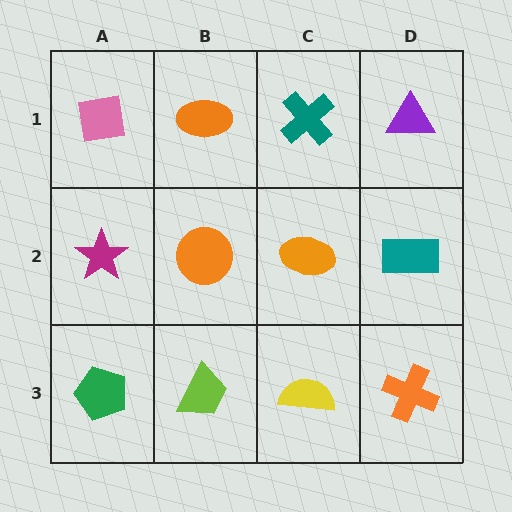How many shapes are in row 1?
4 shapes.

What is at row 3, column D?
An orange cross.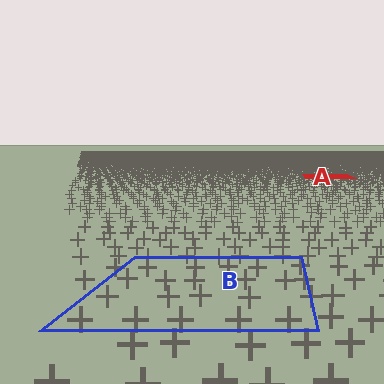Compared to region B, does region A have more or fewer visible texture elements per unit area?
Region A has more texture elements per unit area — they are packed more densely because it is farther away.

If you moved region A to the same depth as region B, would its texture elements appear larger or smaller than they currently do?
They would appear larger. At a closer depth, the same texture elements are projected at a bigger on-screen size.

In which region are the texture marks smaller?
The texture marks are smaller in region A, because it is farther away.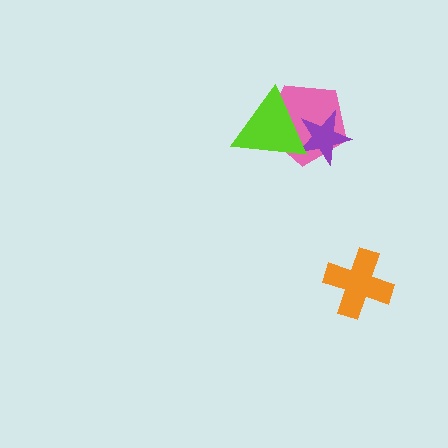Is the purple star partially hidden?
Yes, it is partially covered by another shape.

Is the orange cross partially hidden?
No, no other shape covers it.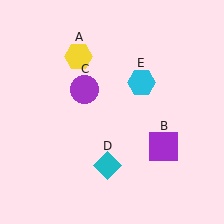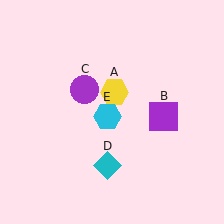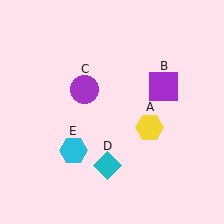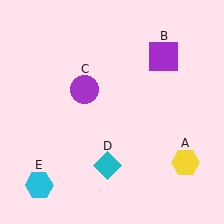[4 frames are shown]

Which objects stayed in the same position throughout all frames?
Purple circle (object C) and cyan diamond (object D) remained stationary.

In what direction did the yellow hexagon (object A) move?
The yellow hexagon (object A) moved down and to the right.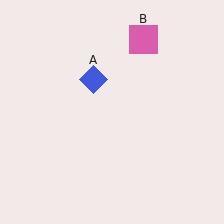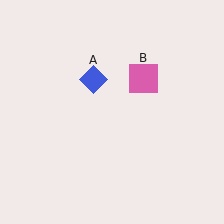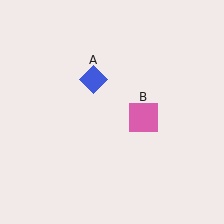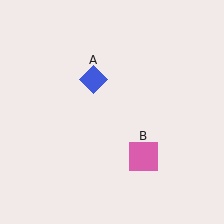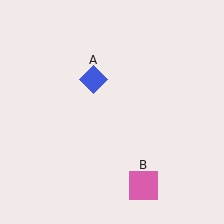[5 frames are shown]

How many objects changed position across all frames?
1 object changed position: pink square (object B).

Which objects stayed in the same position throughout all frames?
Blue diamond (object A) remained stationary.